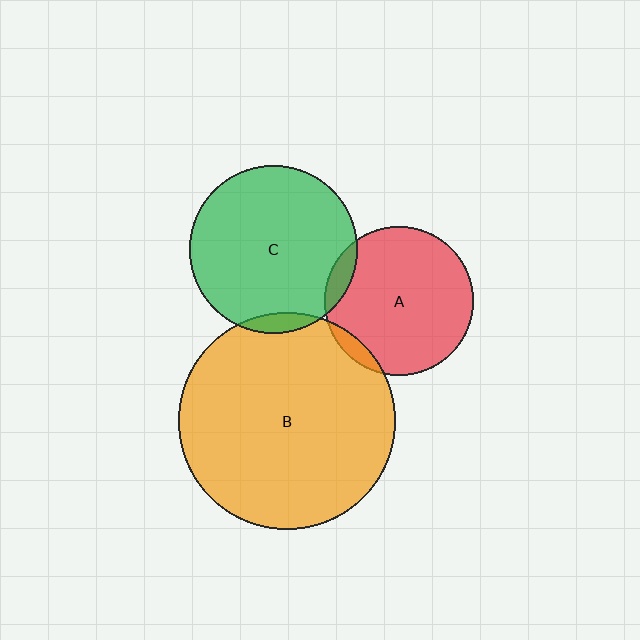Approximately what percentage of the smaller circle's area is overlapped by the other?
Approximately 5%.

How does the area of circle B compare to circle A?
Approximately 2.1 times.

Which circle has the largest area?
Circle B (orange).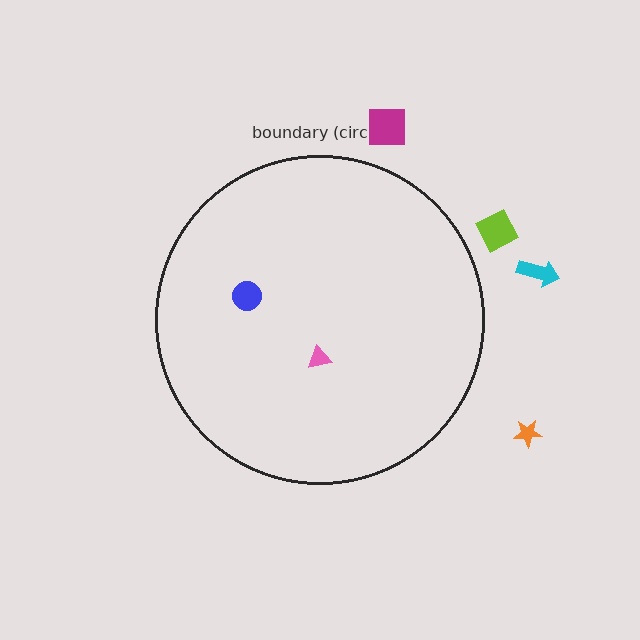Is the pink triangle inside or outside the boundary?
Inside.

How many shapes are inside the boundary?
2 inside, 4 outside.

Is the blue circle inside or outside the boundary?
Inside.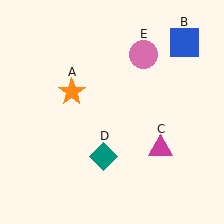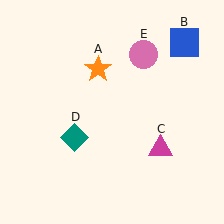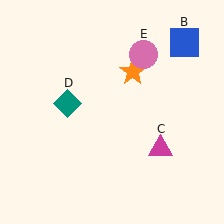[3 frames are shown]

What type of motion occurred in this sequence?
The orange star (object A), teal diamond (object D) rotated clockwise around the center of the scene.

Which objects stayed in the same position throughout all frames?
Blue square (object B) and magenta triangle (object C) and pink circle (object E) remained stationary.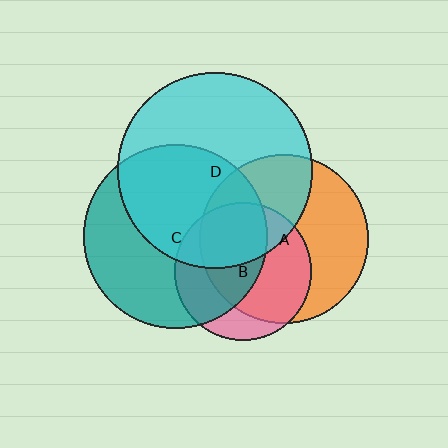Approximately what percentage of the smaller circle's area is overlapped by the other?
Approximately 55%.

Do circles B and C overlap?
Yes.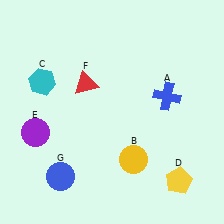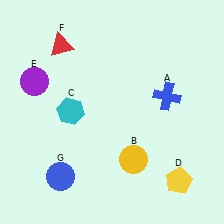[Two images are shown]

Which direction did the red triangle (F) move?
The red triangle (F) moved up.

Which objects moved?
The objects that moved are: the cyan hexagon (C), the purple circle (E), the red triangle (F).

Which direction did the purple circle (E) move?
The purple circle (E) moved up.